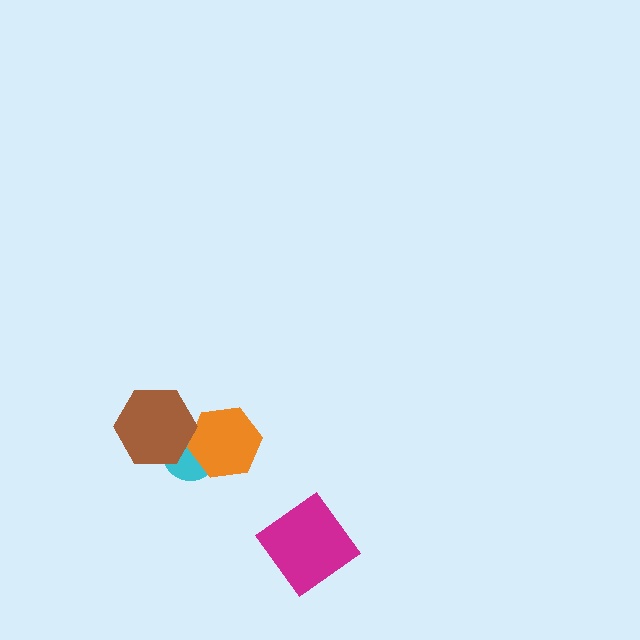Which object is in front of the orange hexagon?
The brown hexagon is in front of the orange hexagon.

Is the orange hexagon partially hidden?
Yes, it is partially covered by another shape.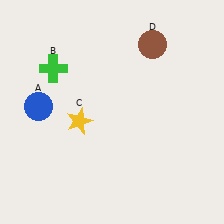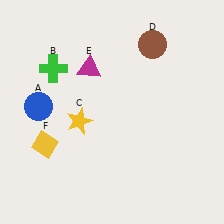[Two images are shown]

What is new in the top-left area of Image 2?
A magenta triangle (E) was added in the top-left area of Image 2.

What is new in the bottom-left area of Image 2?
A yellow diamond (F) was added in the bottom-left area of Image 2.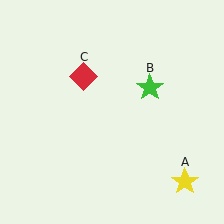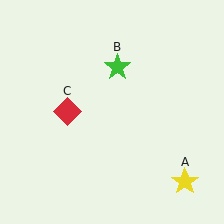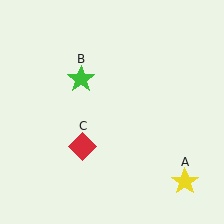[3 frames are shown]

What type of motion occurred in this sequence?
The green star (object B), red diamond (object C) rotated counterclockwise around the center of the scene.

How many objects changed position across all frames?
2 objects changed position: green star (object B), red diamond (object C).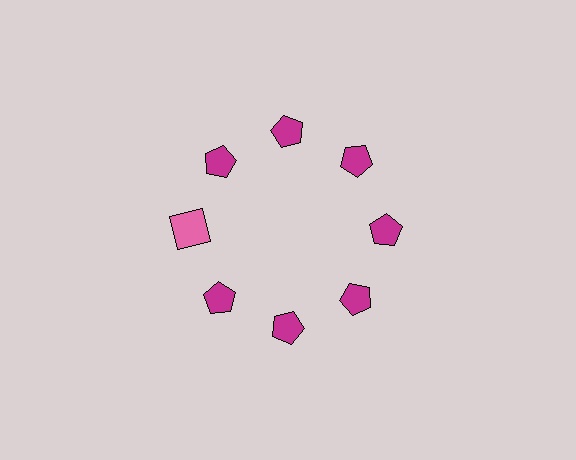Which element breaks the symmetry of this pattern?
The pink square at roughly the 9 o'clock position breaks the symmetry. All other shapes are magenta pentagons.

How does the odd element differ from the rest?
It differs in both color (pink instead of magenta) and shape (square instead of pentagon).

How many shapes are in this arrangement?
There are 8 shapes arranged in a ring pattern.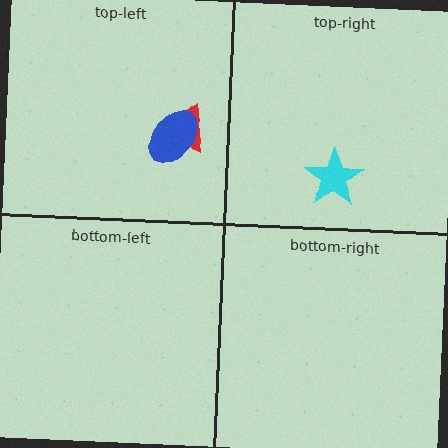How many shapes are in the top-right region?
1.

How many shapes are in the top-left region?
2.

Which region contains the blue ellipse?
The top-left region.